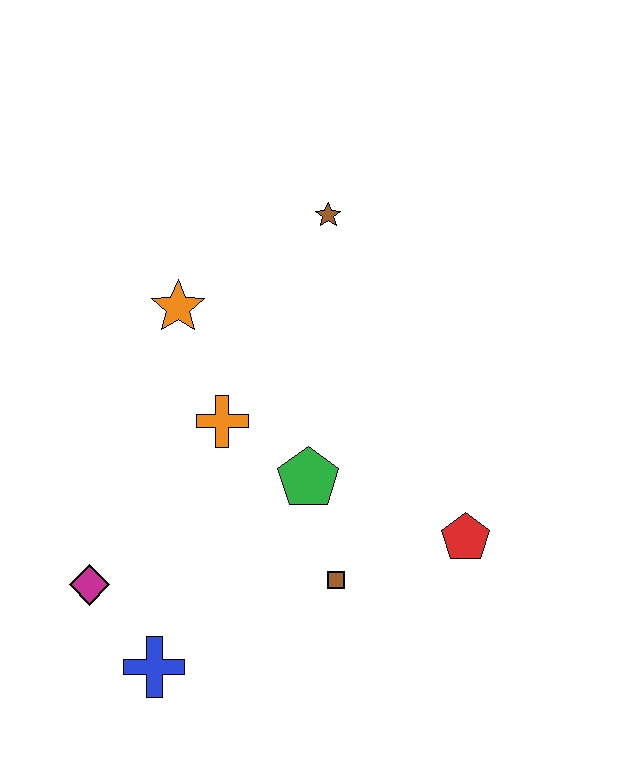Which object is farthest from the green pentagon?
The brown star is farthest from the green pentagon.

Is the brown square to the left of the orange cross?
No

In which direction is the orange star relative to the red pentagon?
The orange star is to the left of the red pentagon.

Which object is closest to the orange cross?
The green pentagon is closest to the orange cross.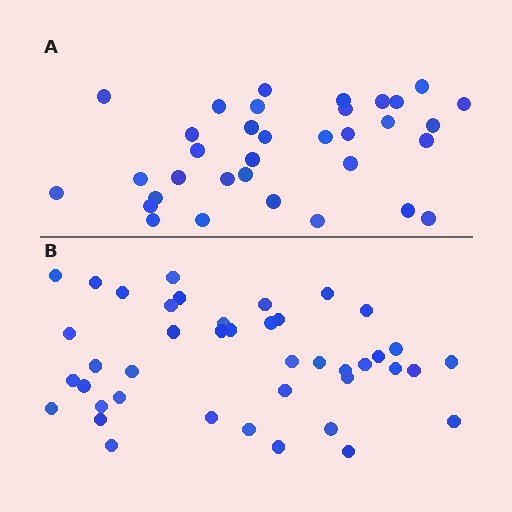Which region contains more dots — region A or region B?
Region B (the bottom region) has more dots.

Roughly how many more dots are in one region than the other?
Region B has roughly 8 or so more dots than region A.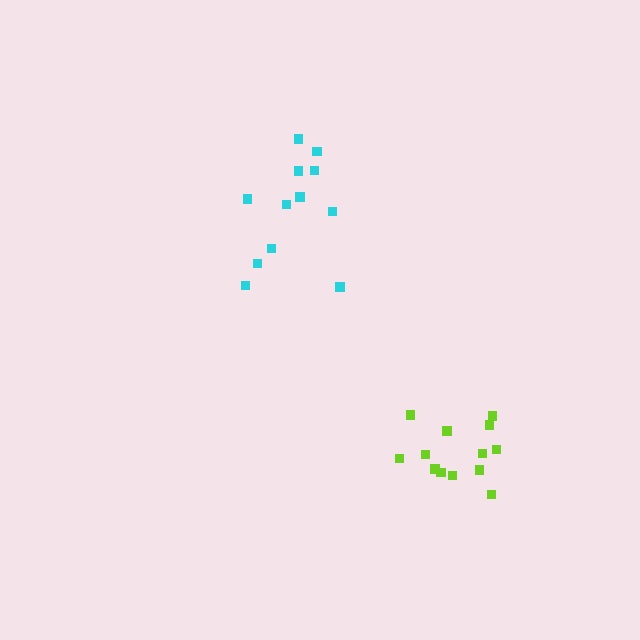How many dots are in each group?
Group 1: 13 dots, Group 2: 12 dots (25 total).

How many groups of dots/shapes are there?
There are 2 groups.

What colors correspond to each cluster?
The clusters are colored: lime, cyan.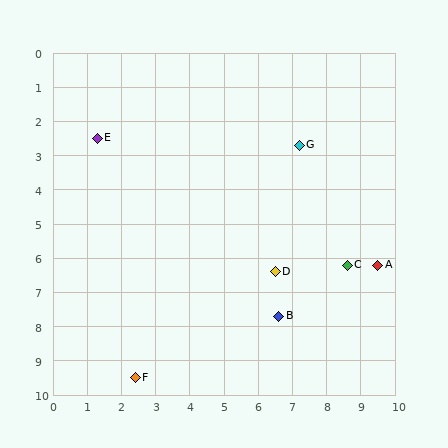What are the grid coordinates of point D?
Point D is at approximately (6.5, 6.4).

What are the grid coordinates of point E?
Point E is at approximately (1.3, 2.5).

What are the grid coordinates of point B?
Point B is at approximately (6.6, 7.7).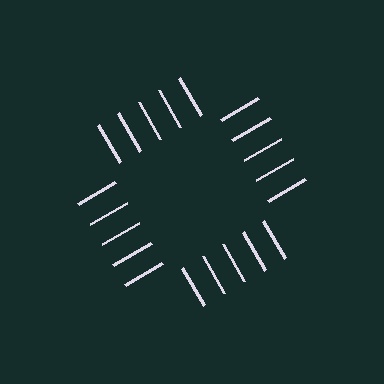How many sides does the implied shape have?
4 sides — the line-ends trace a square.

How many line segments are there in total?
20 — 5 along each of the 4 edges.